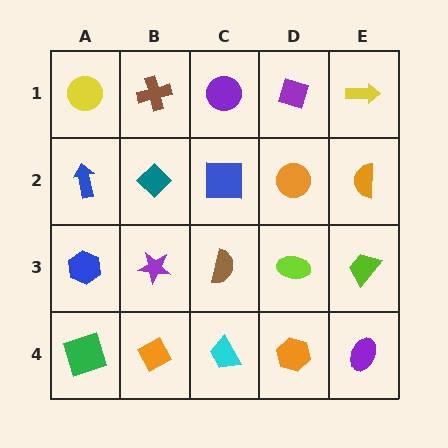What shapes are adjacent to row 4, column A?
A blue hexagon (row 3, column A), an orange diamond (row 4, column B).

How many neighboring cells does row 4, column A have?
2.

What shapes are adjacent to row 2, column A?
A yellow circle (row 1, column A), a blue hexagon (row 3, column A), a teal diamond (row 2, column B).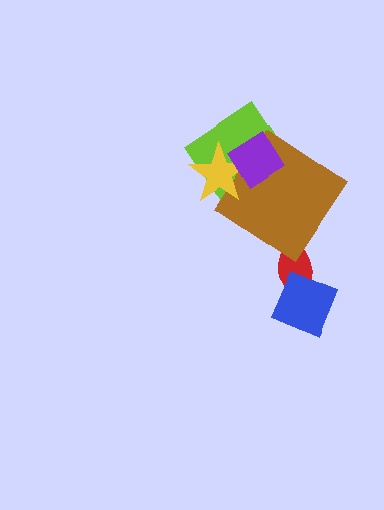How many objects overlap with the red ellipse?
1 object overlaps with the red ellipse.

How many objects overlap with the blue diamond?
1 object overlaps with the blue diamond.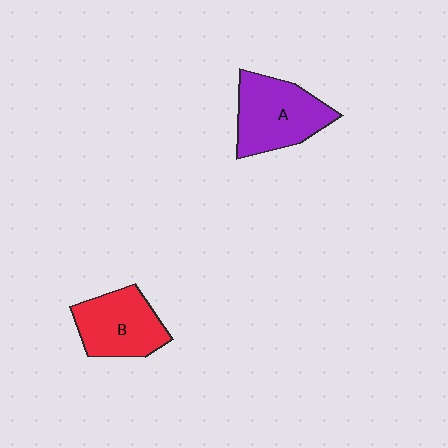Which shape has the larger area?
Shape A (purple).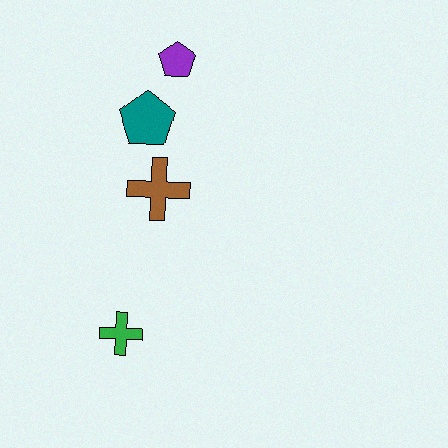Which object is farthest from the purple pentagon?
The green cross is farthest from the purple pentagon.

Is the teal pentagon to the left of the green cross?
No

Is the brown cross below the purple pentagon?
Yes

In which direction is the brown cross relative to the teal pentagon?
The brown cross is below the teal pentagon.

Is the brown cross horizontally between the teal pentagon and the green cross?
No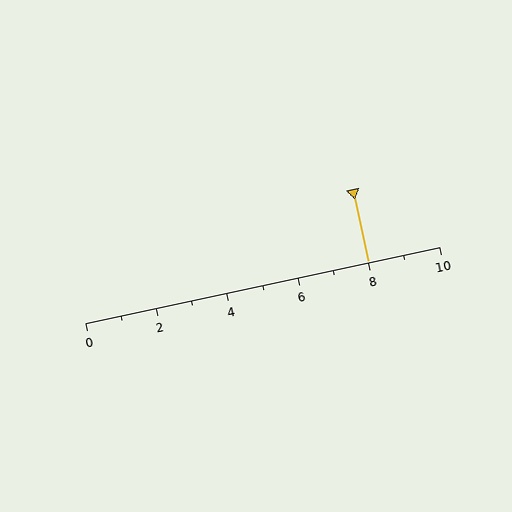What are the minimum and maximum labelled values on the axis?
The axis runs from 0 to 10.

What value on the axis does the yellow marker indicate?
The marker indicates approximately 8.